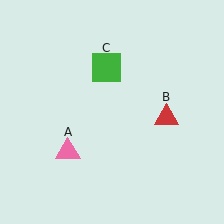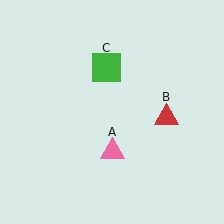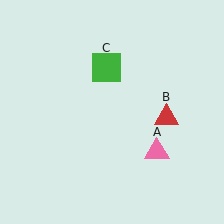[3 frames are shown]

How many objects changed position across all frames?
1 object changed position: pink triangle (object A).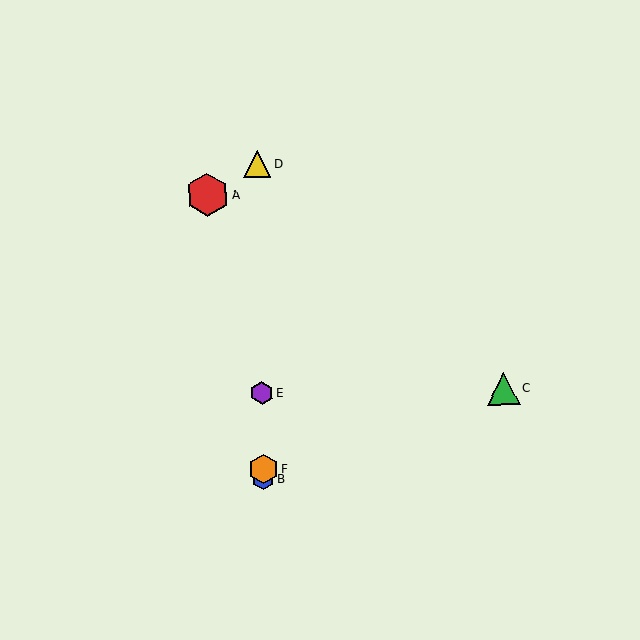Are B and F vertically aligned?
Yes, both are at x≈263.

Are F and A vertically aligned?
No, F is at x≈263 and A is at x≈207.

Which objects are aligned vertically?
Objects B, D, E, F are aligned vertically.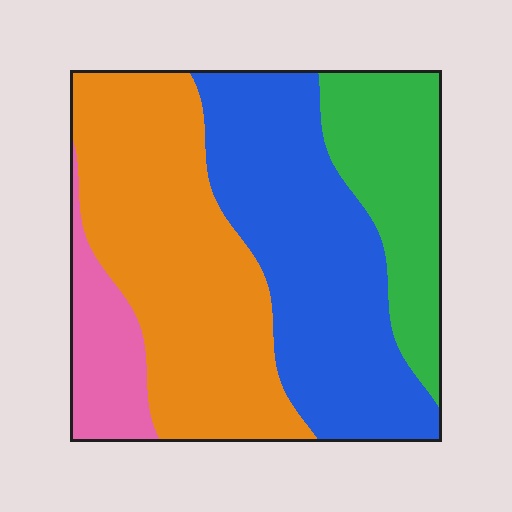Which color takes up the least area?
Pink, at roughly 10%.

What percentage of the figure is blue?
Blue takes up about one third (1/3) of the figure.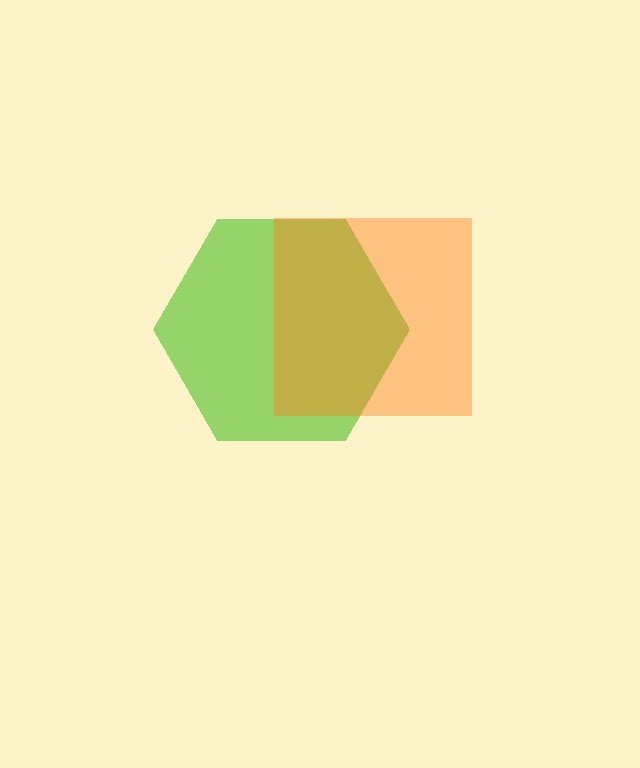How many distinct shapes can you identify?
There are 2 distinct shapes: a lime hexagon, an orange square.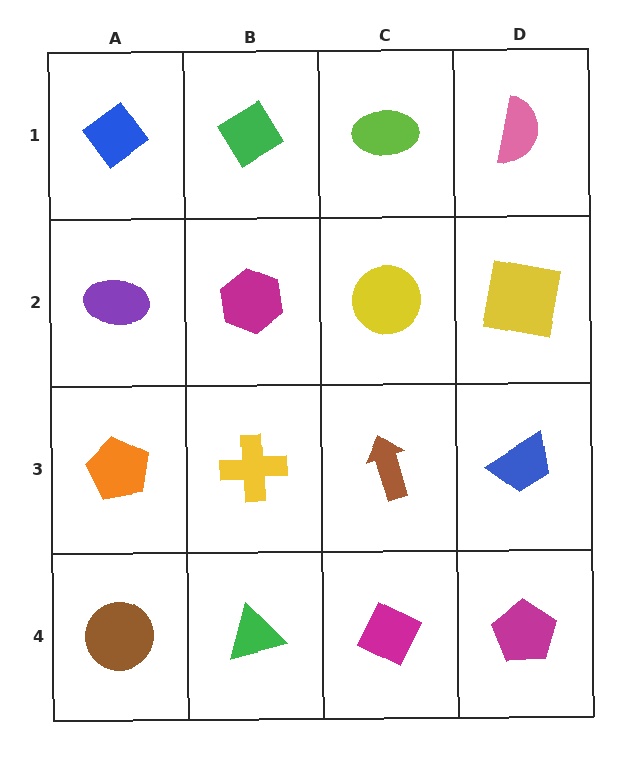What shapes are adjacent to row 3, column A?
A purple ellipse (row 2, column A), a brown circle (row 4, column A), a yellow cross (row 3, column B).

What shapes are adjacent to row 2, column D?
A pink semicircle (row 1, column D), a blue trapezoid (row 3, column D), a yellow circle (row 2, column C).